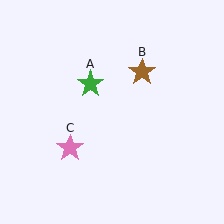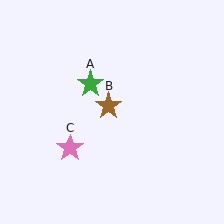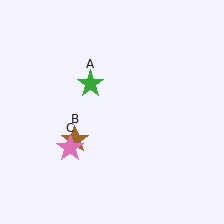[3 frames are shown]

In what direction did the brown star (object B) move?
The brown star (object B) moved down and to the left.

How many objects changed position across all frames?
1 object changed position: brown star (object B).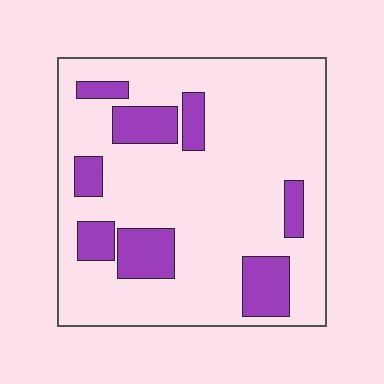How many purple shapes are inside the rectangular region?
8.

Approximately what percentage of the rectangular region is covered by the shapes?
Approximately 20%.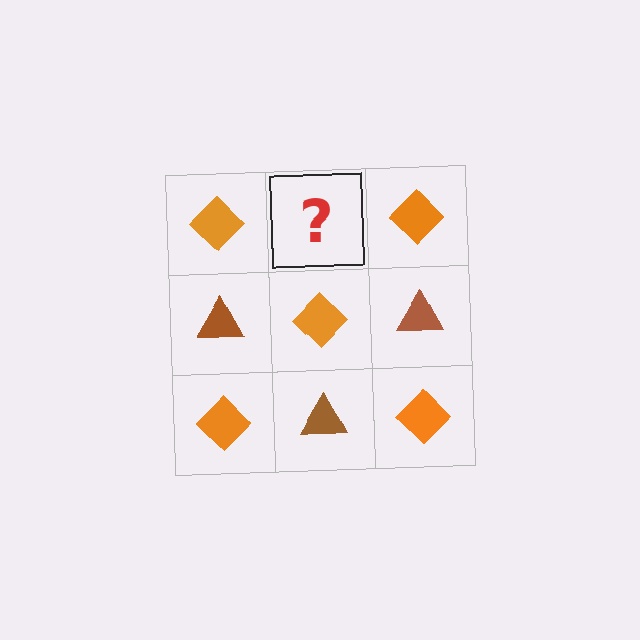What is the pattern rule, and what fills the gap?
The rule is that it alternates orange diamond and brown triangle in a checkerboard pattern. The gap should be filled with a brown triangle.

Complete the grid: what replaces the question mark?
The question mark should be replaced with a brown triangle.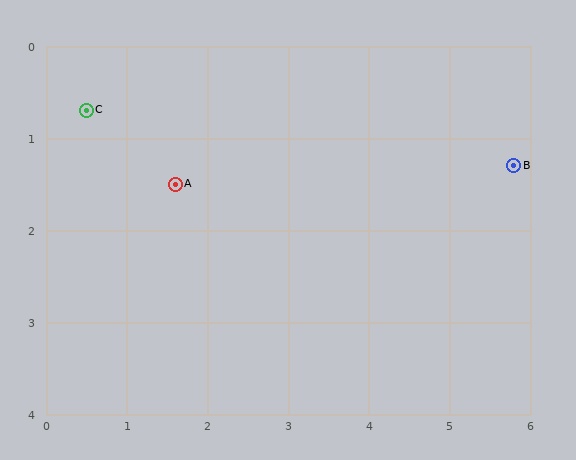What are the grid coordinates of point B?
Point B is at approximately (5.8, 1.3).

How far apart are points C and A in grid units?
Points C and A are about 1.4 grid units apart.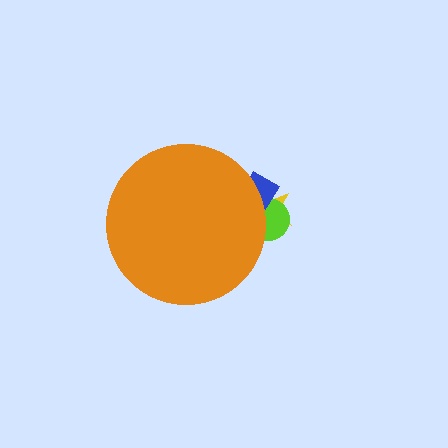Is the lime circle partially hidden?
Yes, the lime circle is partially hidden behind the orange circle.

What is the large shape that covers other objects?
An orange circle.